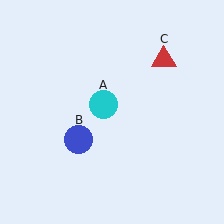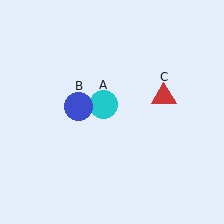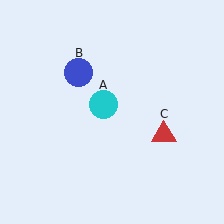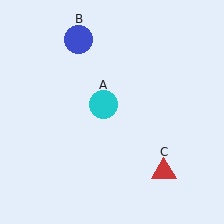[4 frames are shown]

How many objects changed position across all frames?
2 objects changed position: blue circle (object B), red triangle (object C).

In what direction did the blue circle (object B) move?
The blue circle (object B) moved up.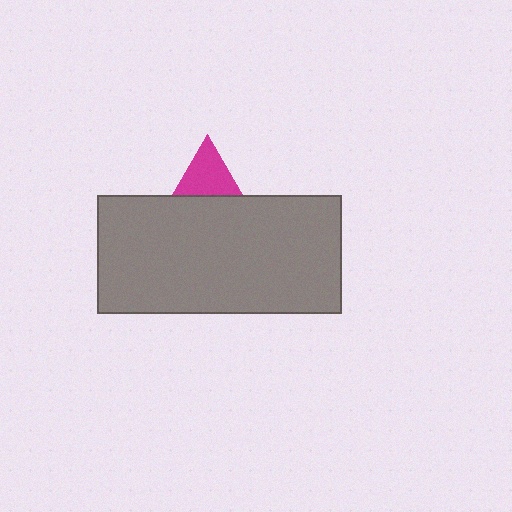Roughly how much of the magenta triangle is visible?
A small part of it is visible (roughly 33%).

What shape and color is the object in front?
The object in front is a gray rectangle.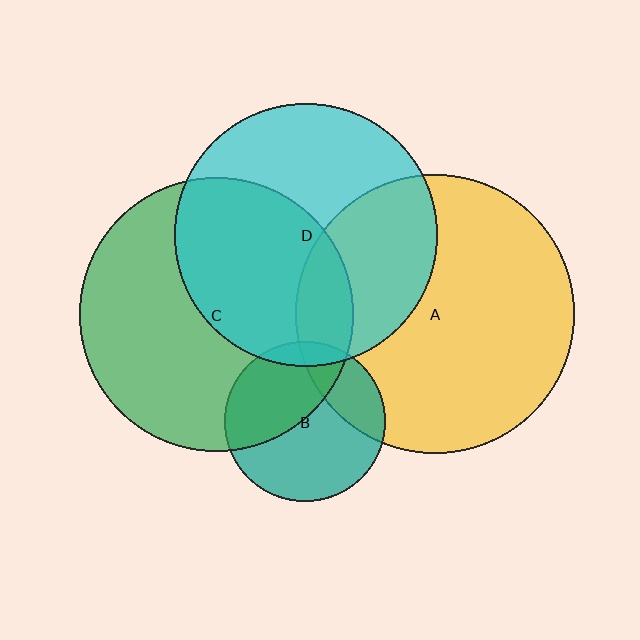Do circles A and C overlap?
Yes.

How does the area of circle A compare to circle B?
Approximately 3.0 times.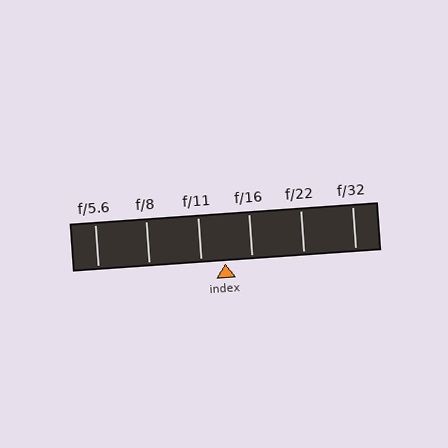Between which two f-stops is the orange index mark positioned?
The index mark is between f/11 and f/16.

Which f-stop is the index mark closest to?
The index mark is closest to f/11.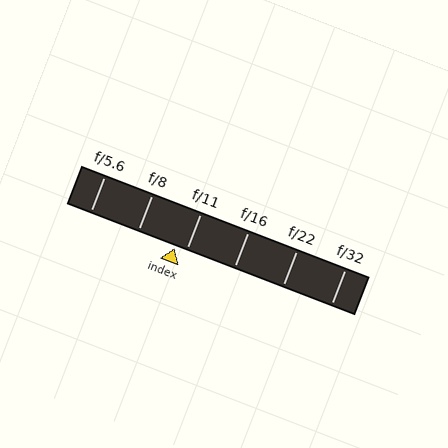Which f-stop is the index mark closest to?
The index mark is closest to f/11.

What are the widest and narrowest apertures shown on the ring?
The widest aperture shown is f/5.6 and the narrowest is f/32.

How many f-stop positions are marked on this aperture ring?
There are 6 f-stop positions marked.